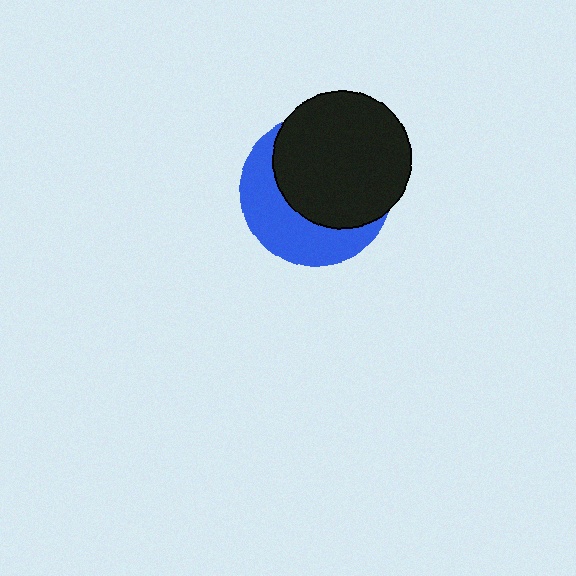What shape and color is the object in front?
The object in front is a black circle.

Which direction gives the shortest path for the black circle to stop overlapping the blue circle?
Moving toward the upper-right gives the shortest separation.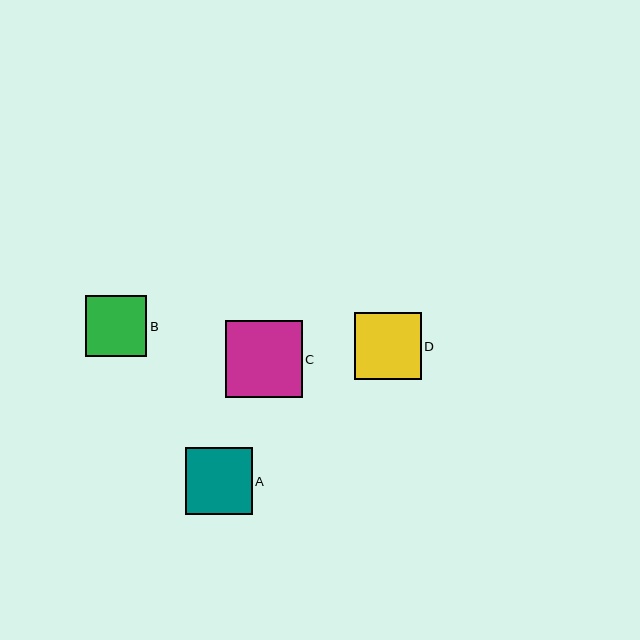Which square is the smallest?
Square B is the smallest with a size of approximately 61 pixels.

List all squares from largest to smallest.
From largest to smallest: C, D, A, B.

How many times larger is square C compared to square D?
Square C is approximately 1.1 times the size of square D.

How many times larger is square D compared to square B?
Square D is approximately 1.1 times the size of square B.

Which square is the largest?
Square C is the largest with a size of approximately 77 pixels.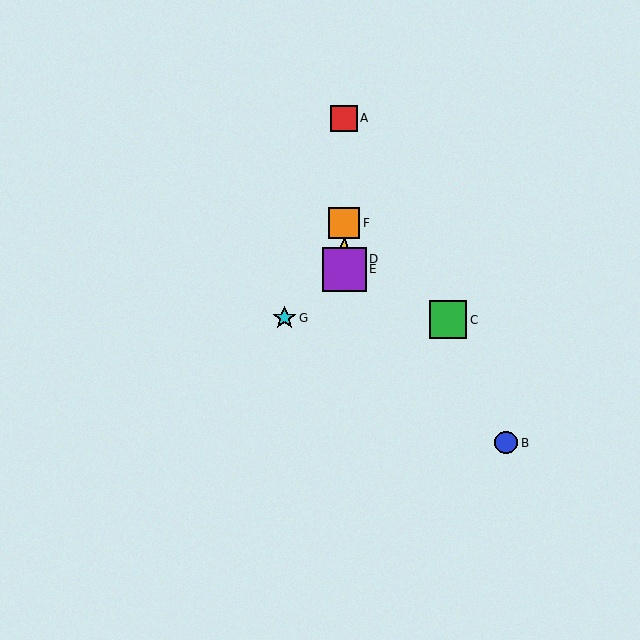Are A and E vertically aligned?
Yes, both are at x≈344.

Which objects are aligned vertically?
Objects A, D, E, F are aligned vertically.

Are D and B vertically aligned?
No, D is at x≈344 and B is at x≈506.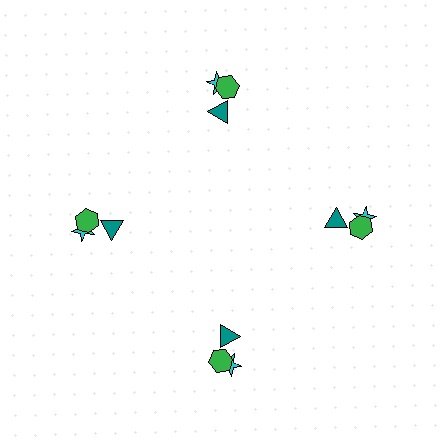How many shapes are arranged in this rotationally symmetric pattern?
There are 12 shapes, arranged in 4 groups of 3.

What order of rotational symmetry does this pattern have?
This pattern has 4-fold rotational symmetry.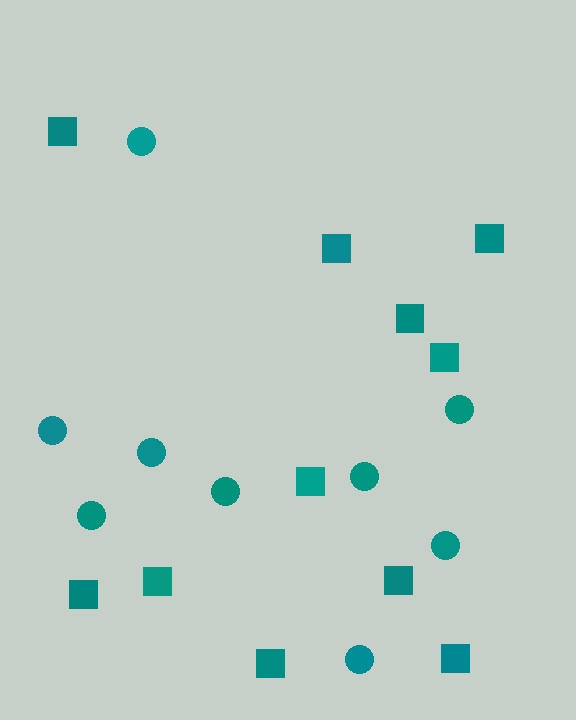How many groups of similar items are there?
There are 2 groups: one group of circles (9) and one group of squares (11).